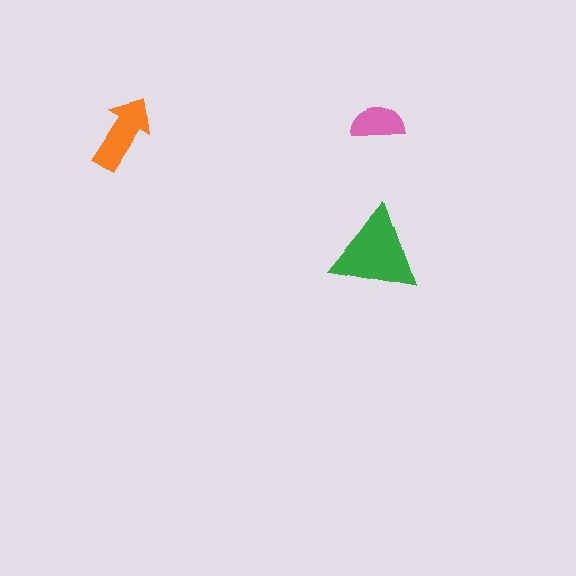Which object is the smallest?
The pink semicircle.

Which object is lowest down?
The green triangle is bottommost.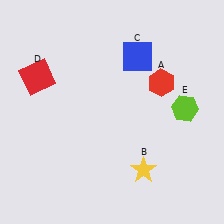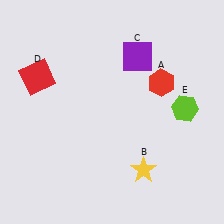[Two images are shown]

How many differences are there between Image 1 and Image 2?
There is 1 difference between the two images.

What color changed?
The square (C) changed from blue in Image 1 to purple in Image 2.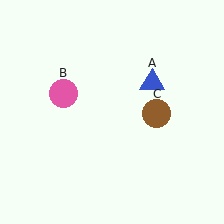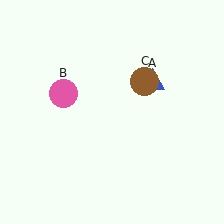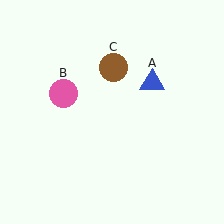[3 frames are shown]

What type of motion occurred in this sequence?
The brown circle (object C) rotated counterclockwise around the center of the scene.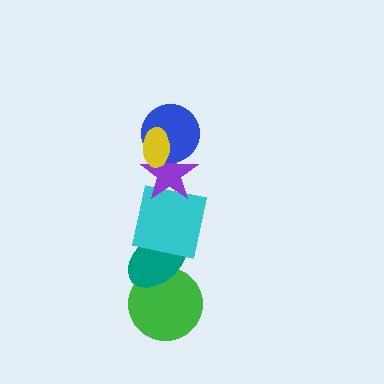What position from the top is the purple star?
The purple star is 3rd from the top.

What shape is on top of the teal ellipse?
The cyan square is on top of the teal ellipse.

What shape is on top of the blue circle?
The yellow ellipse is on top of the blue circle.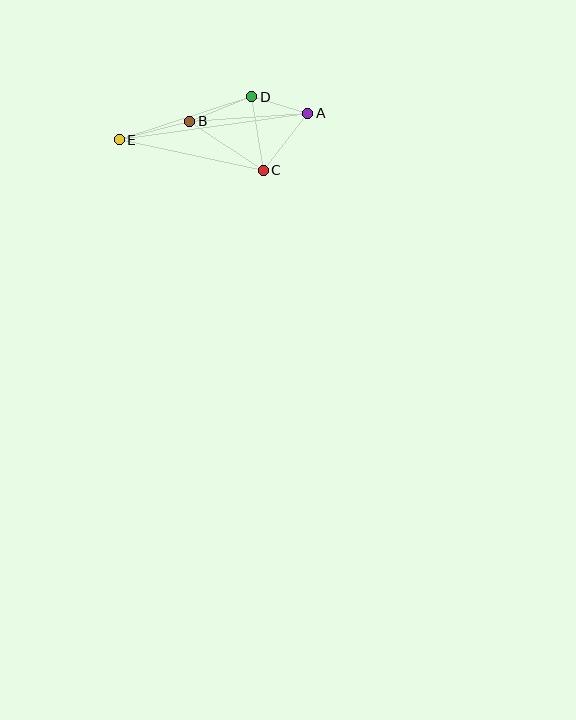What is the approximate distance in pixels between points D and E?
The distance between D and E is approximately 139 pixels.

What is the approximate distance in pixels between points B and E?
The distance between B and E is approximately 73 pixels.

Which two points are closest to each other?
Points A and D are closest to each other.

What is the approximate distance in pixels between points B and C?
The distance between B and C is approximately 88 pixels.